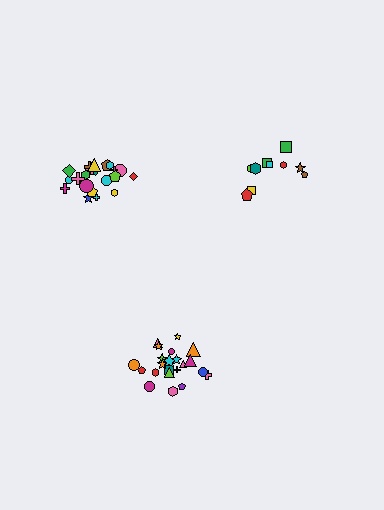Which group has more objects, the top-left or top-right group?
The top-left group.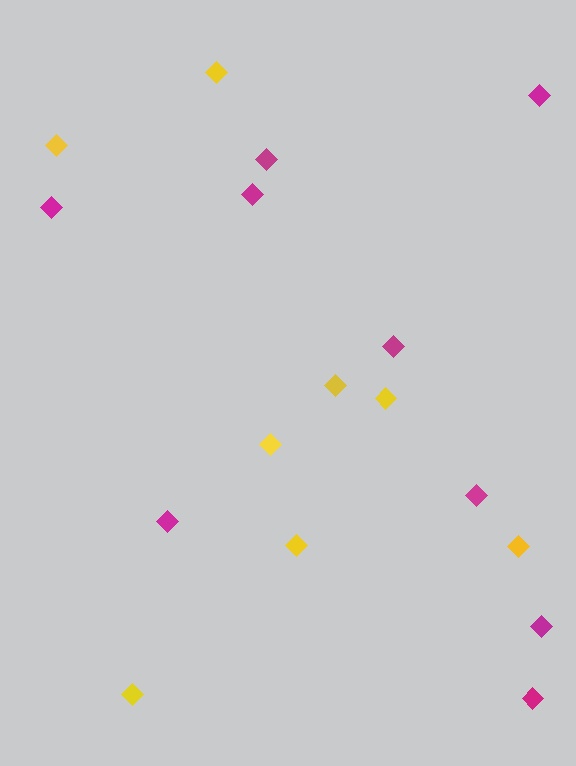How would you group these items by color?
There are 2 groups: one group of yellow diamonds (8) and one group of magenta diamonds (9).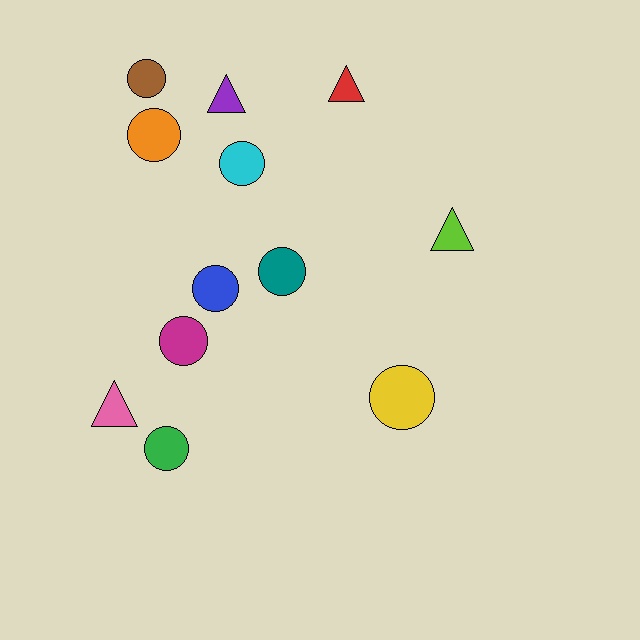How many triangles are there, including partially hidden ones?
There are 4 triangles.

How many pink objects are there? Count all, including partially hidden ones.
There is 1 pink object.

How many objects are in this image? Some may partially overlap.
There are 12 objects.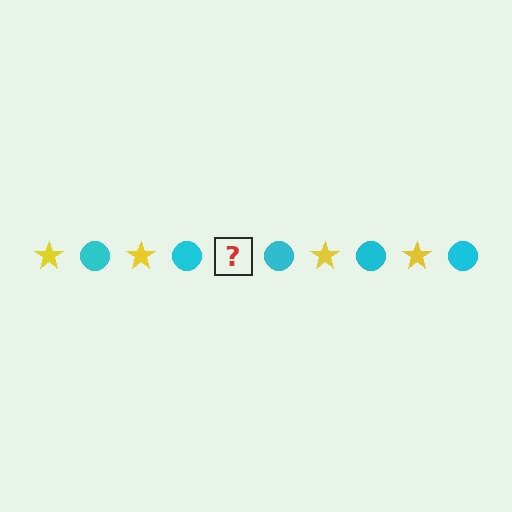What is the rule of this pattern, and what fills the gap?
The rule is that the pattern alternates between yellow star and cyan circle. The gap should be filled with a yellow star.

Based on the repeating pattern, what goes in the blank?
The blank should be a yellow star.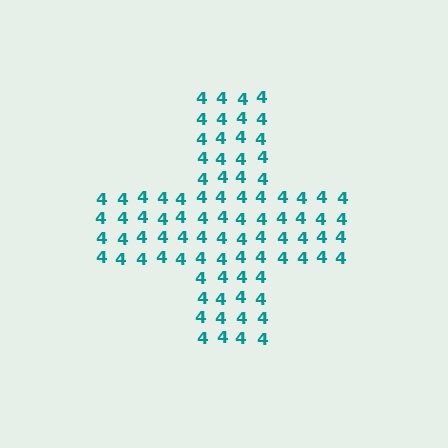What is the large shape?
The large shape is a cross.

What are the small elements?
The small elements are digit 4's.